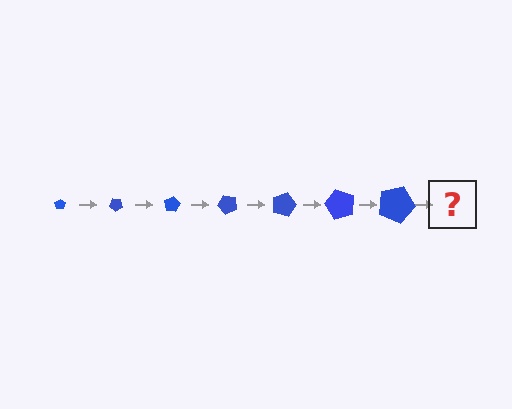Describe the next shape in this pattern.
It should be a pentagon, larger than the previous one and rotated 280 degrees from the start.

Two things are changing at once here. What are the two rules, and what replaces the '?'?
The two rules are that the pentagon grows larger each step and it rotates 40 degrees each step. The '?' should be a pentagon, larger than the previous one and rotated 280 degrees from the start.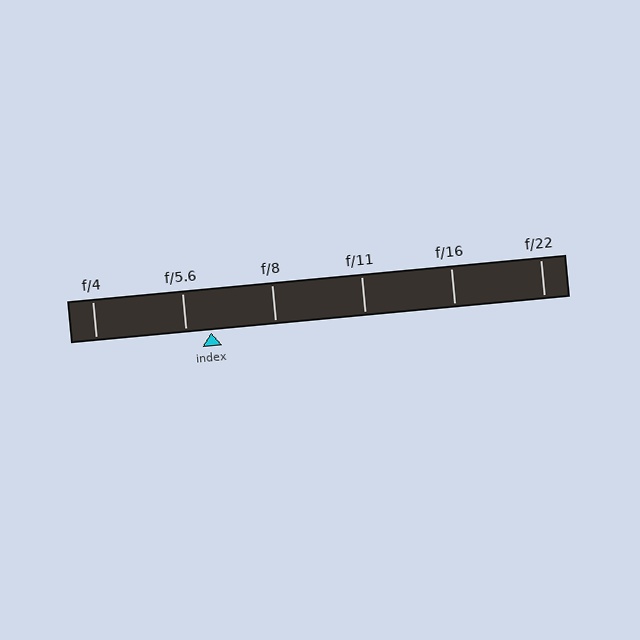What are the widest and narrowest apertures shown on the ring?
The widest aperture shown is f/4 and the narrowest is f/22.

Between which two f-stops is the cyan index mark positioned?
The index mark is between f/5.6 and f/8.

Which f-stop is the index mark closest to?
The index mark is closest to f/5.6.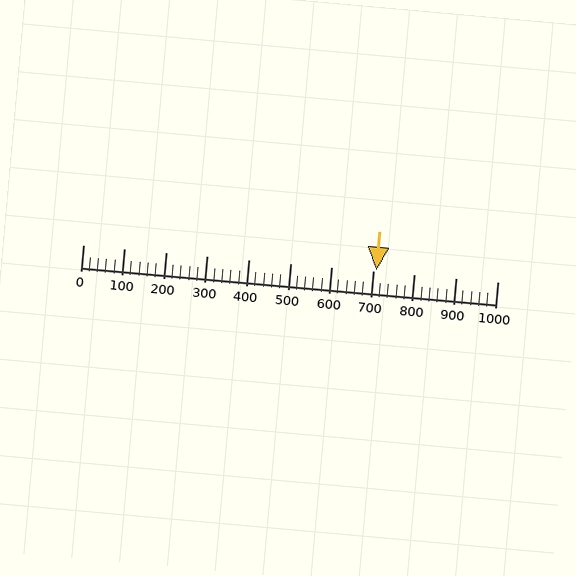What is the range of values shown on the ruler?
The ruler shows values from 0 to 1000.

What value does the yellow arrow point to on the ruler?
The yellow arrow points to approximately 708.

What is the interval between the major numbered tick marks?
The major tick marks are spaced 100 units apart.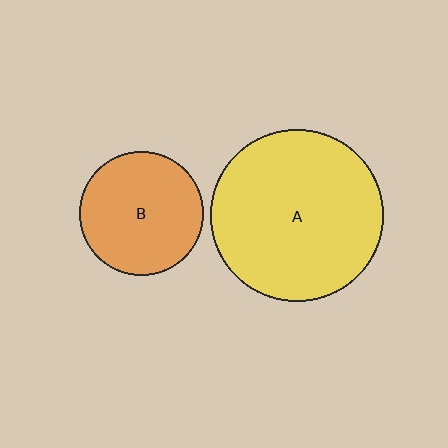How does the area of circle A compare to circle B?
Approximately 1.9 times.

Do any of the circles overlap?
No, none of the circles overlap.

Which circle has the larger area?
Circle A (yellow).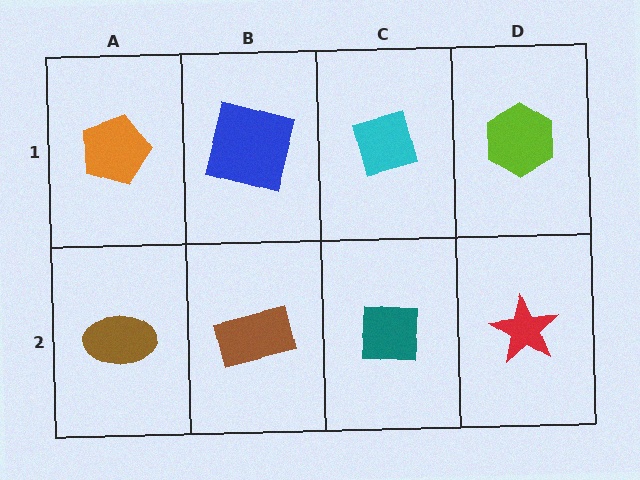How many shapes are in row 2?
4 shapes.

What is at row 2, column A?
A brown ellipse.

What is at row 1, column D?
A lime hexagon.